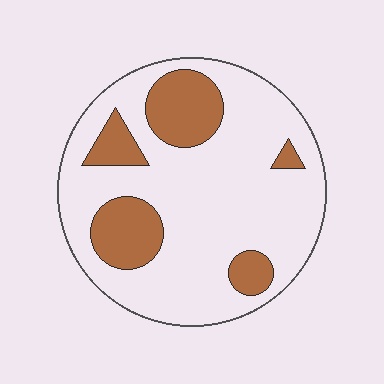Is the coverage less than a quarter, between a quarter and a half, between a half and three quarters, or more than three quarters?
Less than a quarter.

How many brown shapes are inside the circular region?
5.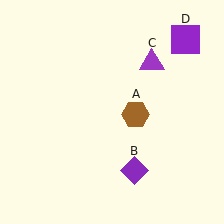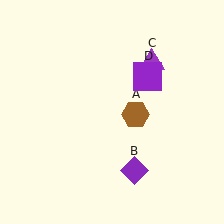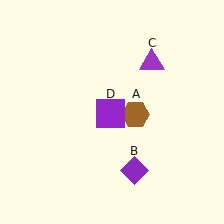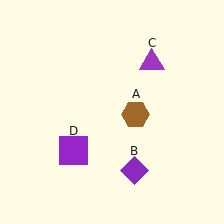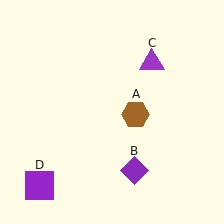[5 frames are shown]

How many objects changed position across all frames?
1 object changed position: purple square (object D).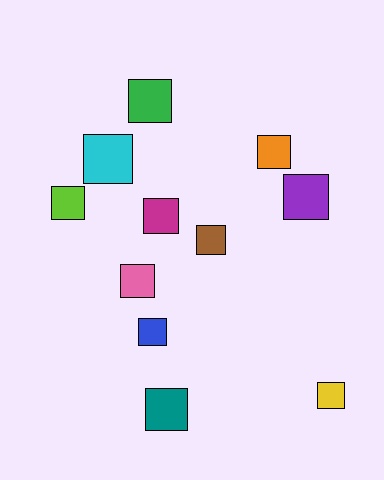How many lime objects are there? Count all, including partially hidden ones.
There is 1 lime object.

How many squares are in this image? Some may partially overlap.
There are 11 squares.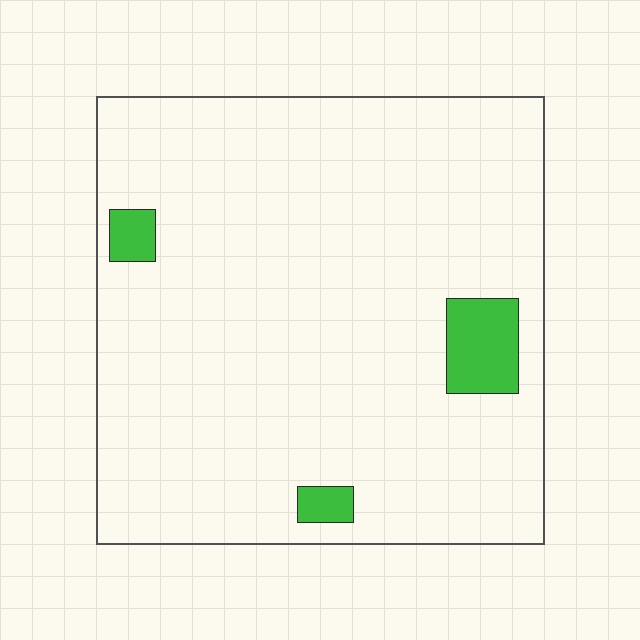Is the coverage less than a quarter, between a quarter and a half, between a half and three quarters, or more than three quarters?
Less than a quarter.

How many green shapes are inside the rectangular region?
3.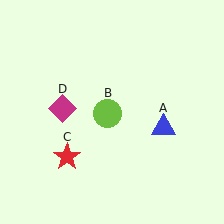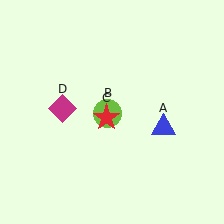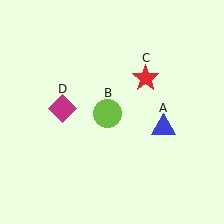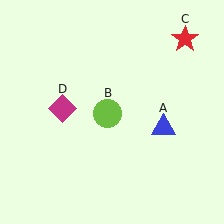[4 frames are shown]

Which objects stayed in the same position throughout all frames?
Blue triangle (object A) and lime circle (object B) and magenta diamond (object D) remained stationary.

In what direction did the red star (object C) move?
The red star (object C) moved up and to the right.